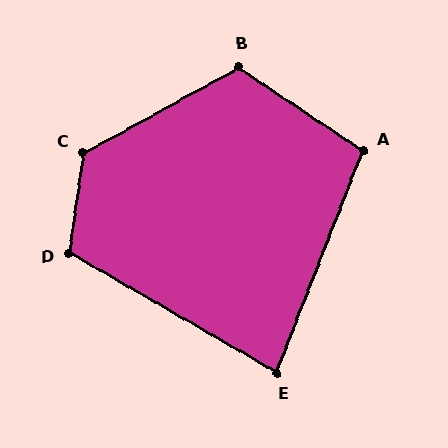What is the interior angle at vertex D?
Approximately 112 degrees (obtuse).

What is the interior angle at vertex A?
Approximately 102 degrees (obtuse).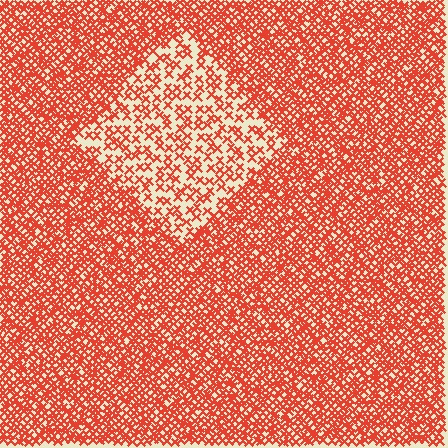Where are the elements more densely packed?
The elements are more densely packed outside the diamond boundary.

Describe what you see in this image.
The image contains small red elements arranged at two different densities. A diamond-shaped region is visible where the elements are less densely packed than the surrounding area.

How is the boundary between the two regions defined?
The boundary is defined by a change in element density (approximately 2.2x ratio). All elements are the same color, size, and shape.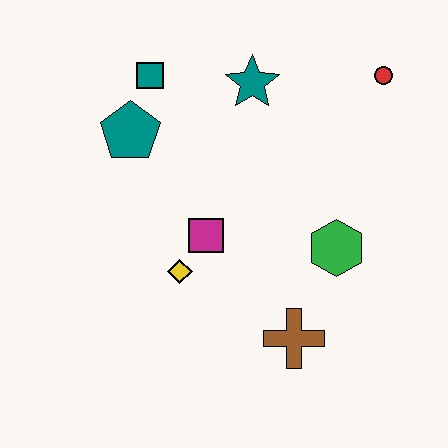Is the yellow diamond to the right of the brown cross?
No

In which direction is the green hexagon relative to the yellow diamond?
The green hexagon is to the right of the yellow diamond.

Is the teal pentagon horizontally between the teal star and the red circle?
No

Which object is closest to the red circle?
The teal star is closest to the red circle.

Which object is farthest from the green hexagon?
The teal square is farthest from the green hexagon.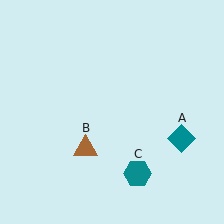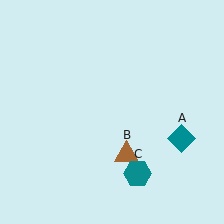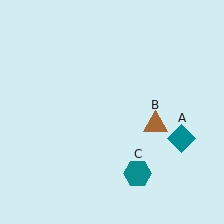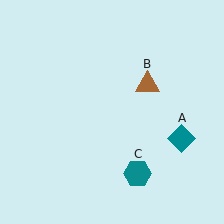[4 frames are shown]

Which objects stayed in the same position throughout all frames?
Teal diamond (object A) and teal hexagon (object C) remained stationary.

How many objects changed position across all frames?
1 object changed position: brown triangle (object B).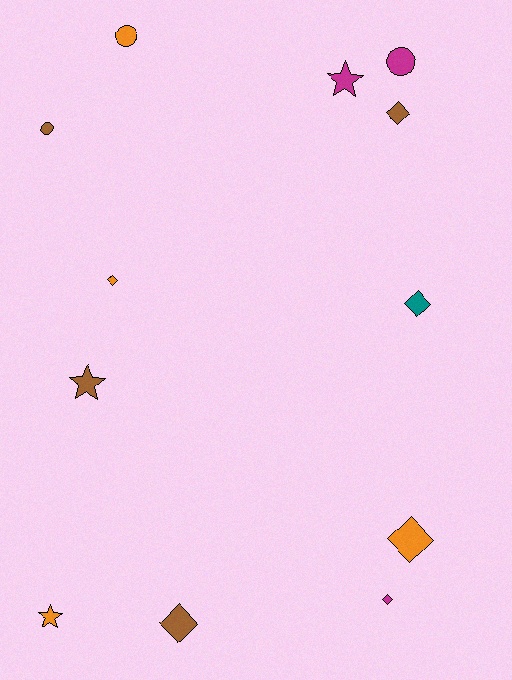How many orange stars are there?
There is 1 orange star.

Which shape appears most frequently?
Diamond, with 6 objects.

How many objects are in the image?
There are 12 objects.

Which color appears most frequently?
Brown, with 4 objects.